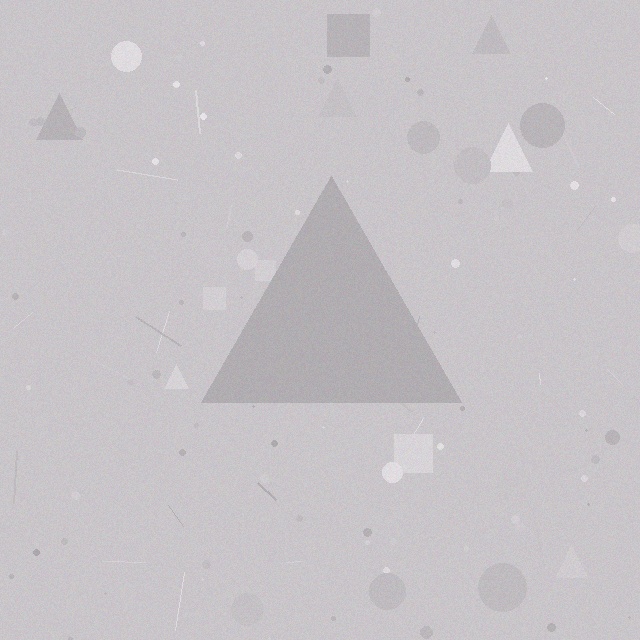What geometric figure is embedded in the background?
A triangle is embedded in the background.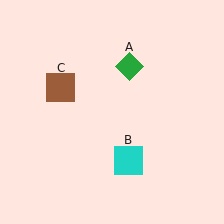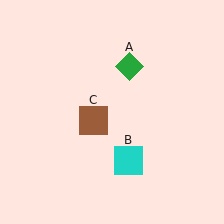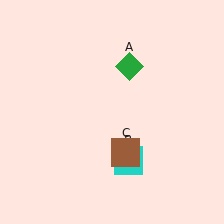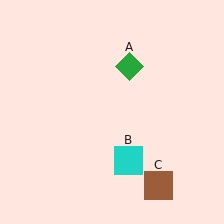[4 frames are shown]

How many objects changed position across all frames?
1 object changed position: brown square (object C).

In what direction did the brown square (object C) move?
The brown square (object C) moved down and to the right.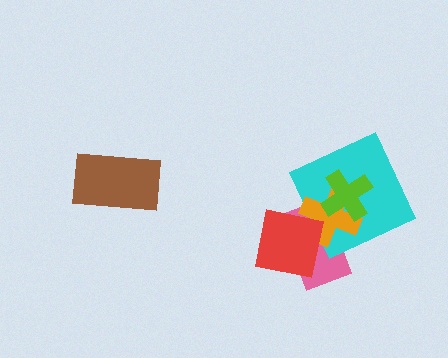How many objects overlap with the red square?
2 objects overlap with the red square.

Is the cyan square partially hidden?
Yes, it is partially covered by another shape.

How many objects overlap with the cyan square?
3 objects overlap with the cyan square.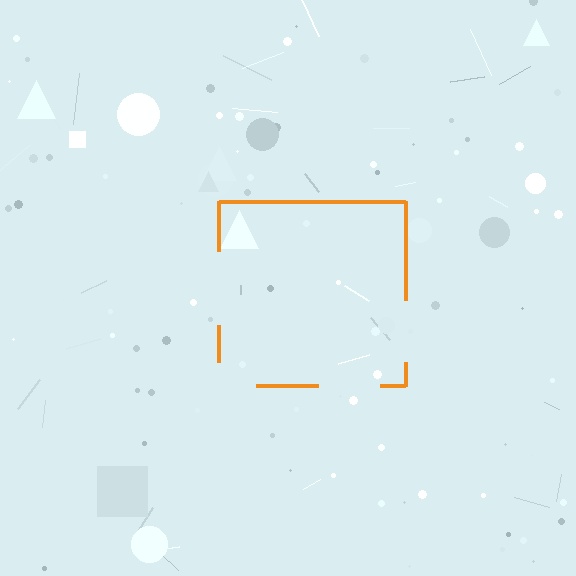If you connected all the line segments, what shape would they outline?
They would outline a square.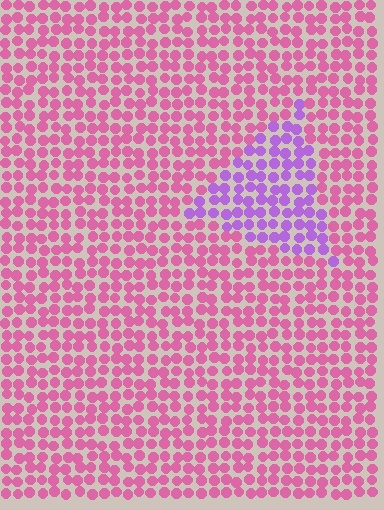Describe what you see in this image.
The image is filled with small pink elements in a uniform arrangement. A triangle-shaped region is visible where the elements are tinted to a slightly different hue, forming a subtle color boundary.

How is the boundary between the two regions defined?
The boundary is defined purely by a slight shift in hue (about 48 degrees). Spacing, size, and orientation are identical on both sides.